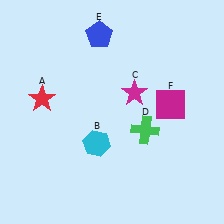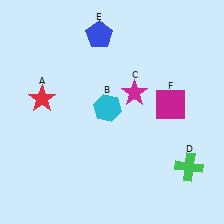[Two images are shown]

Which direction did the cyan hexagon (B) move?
The cyan hexagon (B) moved up.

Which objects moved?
The objects that moved are: the cyan hexagon (B), the green cross (D).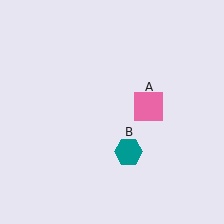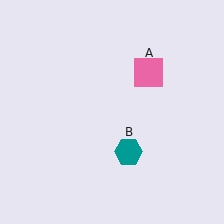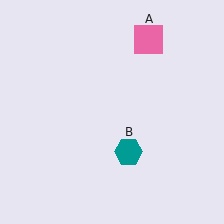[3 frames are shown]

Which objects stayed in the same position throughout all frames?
Teal hexagon (object B) remained stationary.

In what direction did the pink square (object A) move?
The pink square (object A) moved up.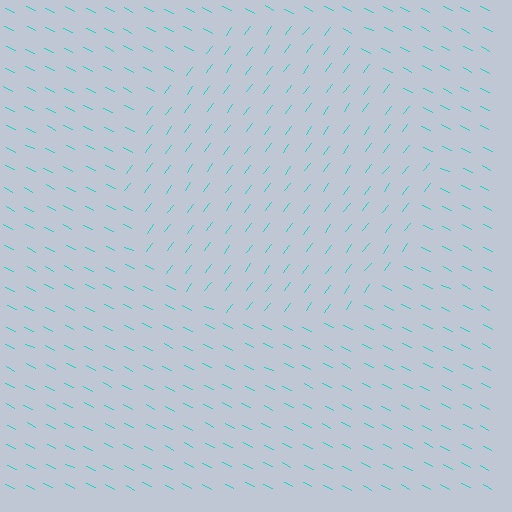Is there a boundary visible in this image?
Yes, there is a texture boundary formed by a change in line orientation.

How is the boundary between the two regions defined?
The boundary is defined purely by a change in line orientation (approximately 79 degrees difference). All lines are the same color and thickness.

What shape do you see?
I see a circle.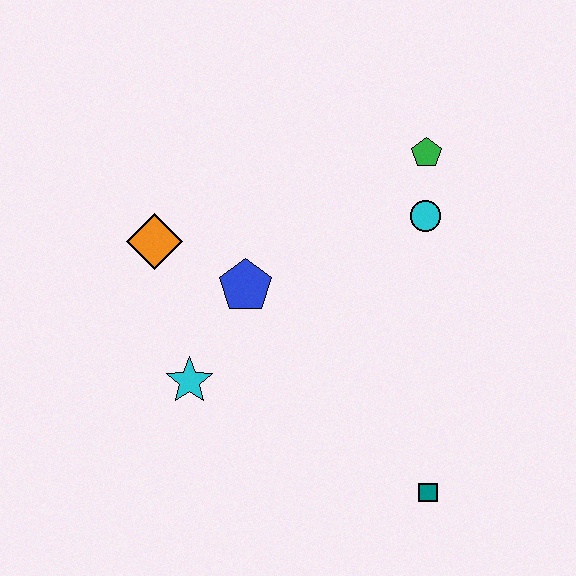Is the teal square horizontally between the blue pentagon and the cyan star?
No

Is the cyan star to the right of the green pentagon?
No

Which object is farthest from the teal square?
The orange diamond is farthest from the teal square.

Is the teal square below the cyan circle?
Yes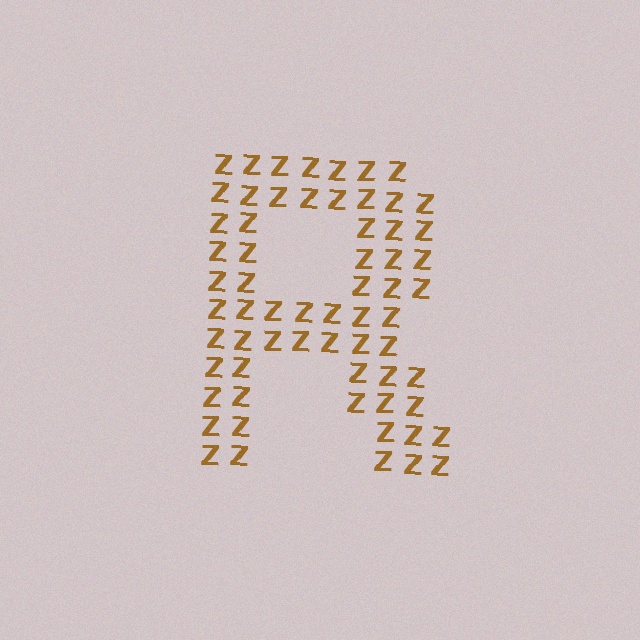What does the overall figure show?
The overall figure shows the letter R.